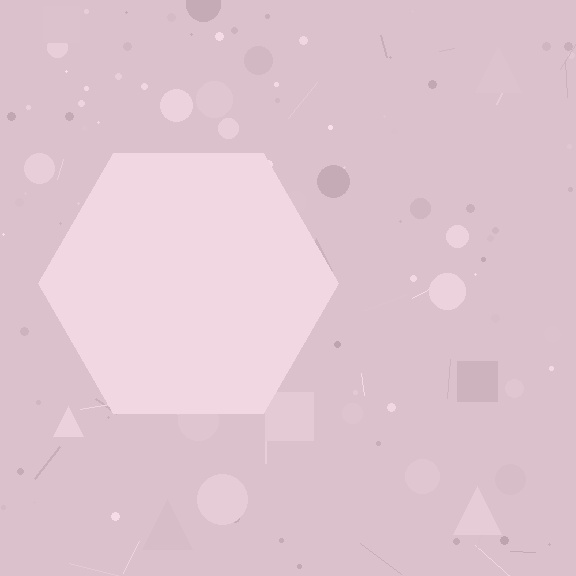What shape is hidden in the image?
A hexagon is hidden in the image.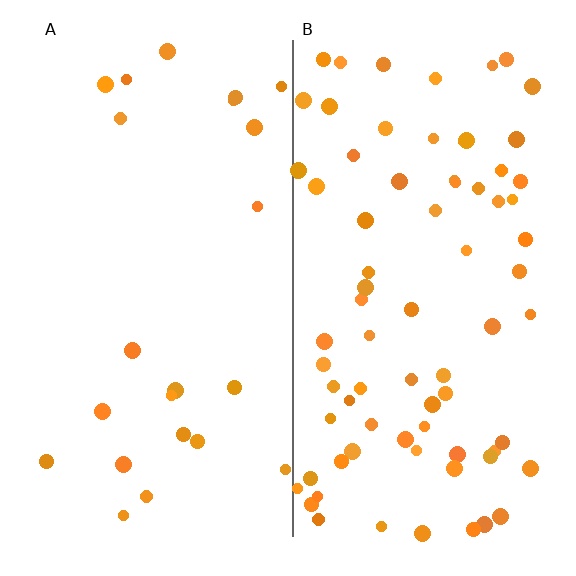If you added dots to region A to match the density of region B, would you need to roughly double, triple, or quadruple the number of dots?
Approximately triple.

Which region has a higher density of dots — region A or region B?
B (the right).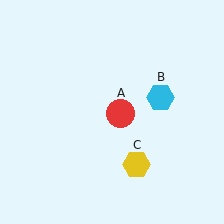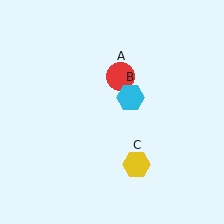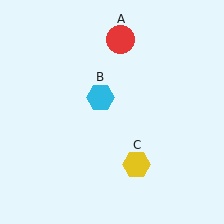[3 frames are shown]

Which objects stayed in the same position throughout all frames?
Yellow hexagon (object C) remained stationary.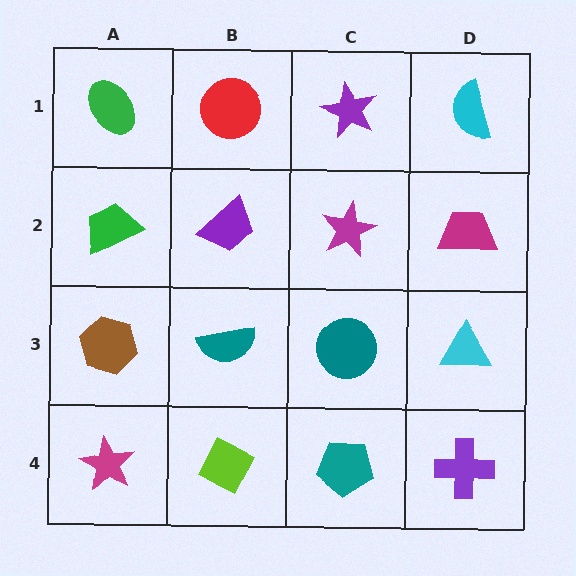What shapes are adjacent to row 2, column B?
A red circle (row 1, column B), a teal semicircle (row 3, column B), a green trapezoid (row 2, column A), a magenta star (row 2, column C).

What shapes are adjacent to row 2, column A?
A green ellipse (row 1, column A), a brown hexagon (row 3, column A), a purple trapezoid (row 2, column B).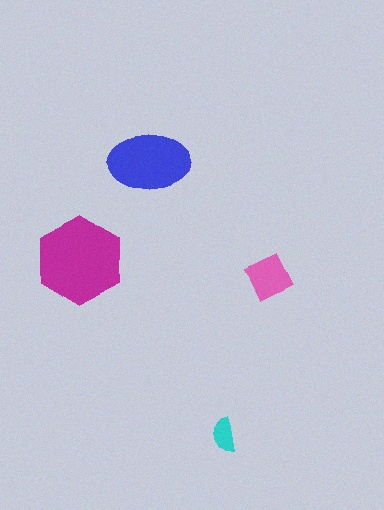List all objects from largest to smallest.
The magenta hexagon, the blue ellipse, the pink diamond, the cyan semicircle.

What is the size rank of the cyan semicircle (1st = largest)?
4th.